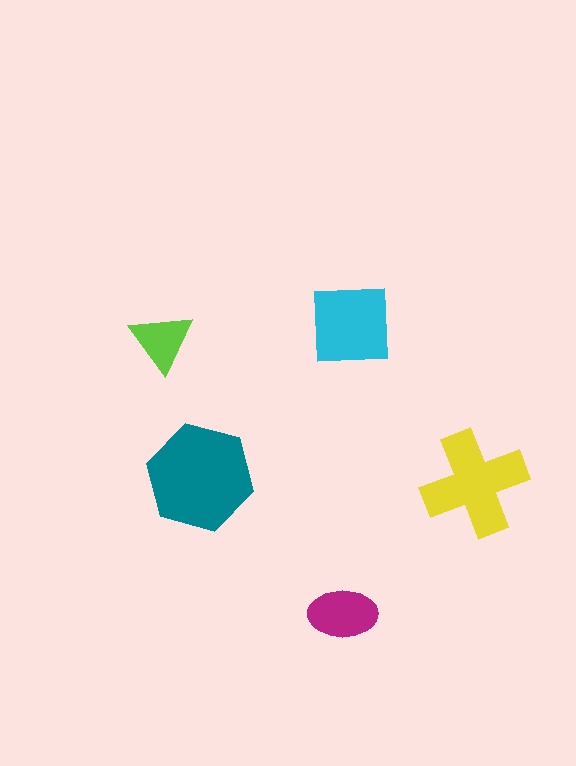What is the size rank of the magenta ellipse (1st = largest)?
4th.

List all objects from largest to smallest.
The teal hexagon, the yellow cross, the cyan square, the magenta ellipse, the lime triangle.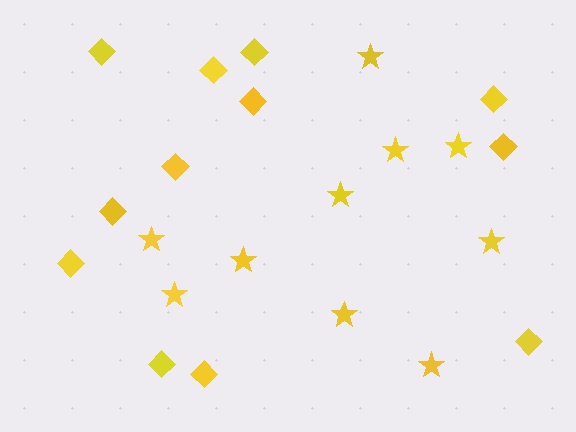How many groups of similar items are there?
There are 2 groups: one group of diamonds (12) and one group of stars (10).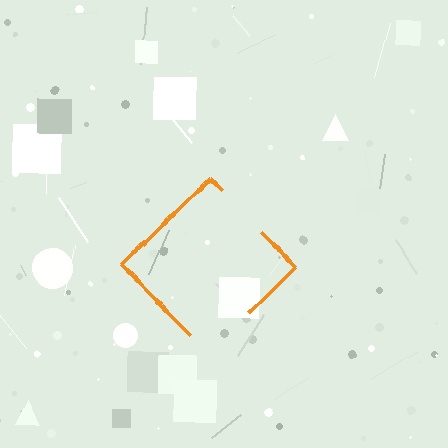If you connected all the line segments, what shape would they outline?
They would outline a diamond.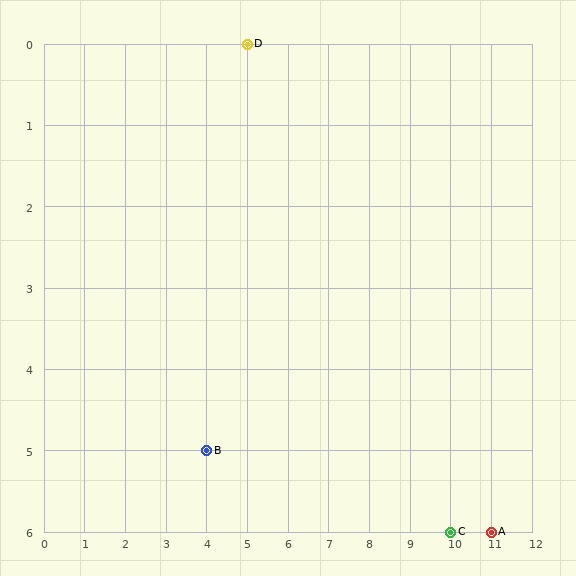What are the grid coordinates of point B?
Point B is at grid coordinates (4, 5).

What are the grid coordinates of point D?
Point D is at grid coordinates (5, 0).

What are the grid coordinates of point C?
Point C is at grid coordinates (10, 6).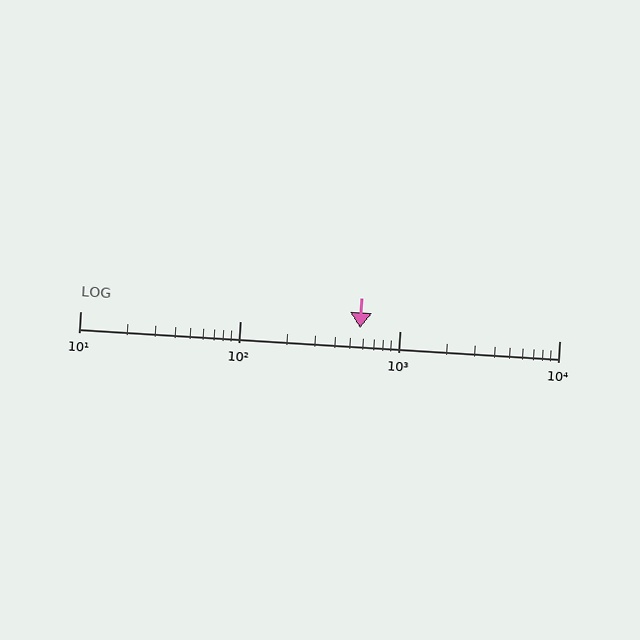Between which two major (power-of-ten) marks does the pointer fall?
The pointer is between 100 and 1000.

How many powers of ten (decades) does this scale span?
The scale spans 3 decades, from 10 to 10000.